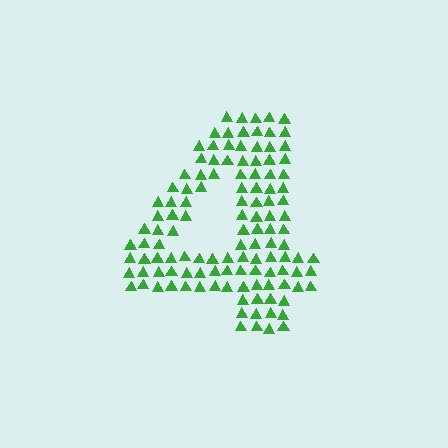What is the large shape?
The large shape is the digit 4.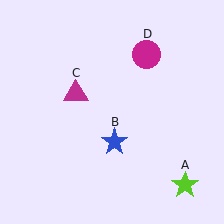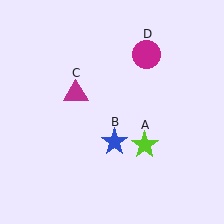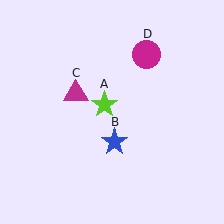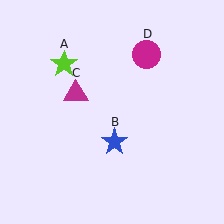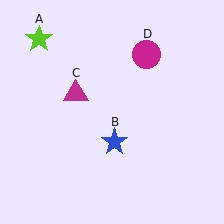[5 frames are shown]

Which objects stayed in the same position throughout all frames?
Blue star (object B) and magenta triangle (object C) and magenta circle (object D) remained stationary.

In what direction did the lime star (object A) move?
The lime star (object A) moved up and to the left.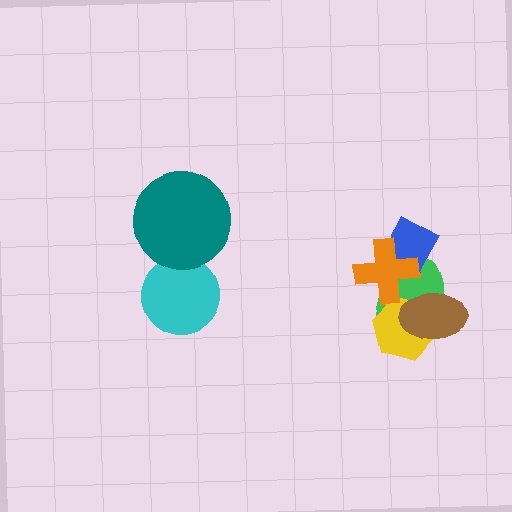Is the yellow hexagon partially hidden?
Yes, it is partially covered by another shape.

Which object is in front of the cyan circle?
The teal circle is in front of the cyan circle.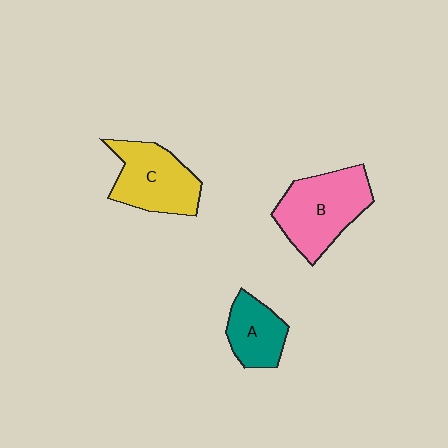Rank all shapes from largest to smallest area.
From largest to smallest: B (pink), C (yellow), A (teal).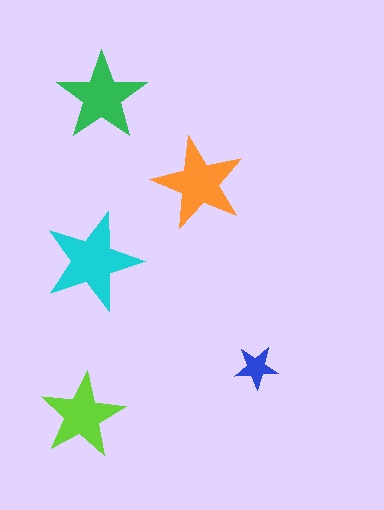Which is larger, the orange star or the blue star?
The orange one.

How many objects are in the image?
There are 5 objects in the image.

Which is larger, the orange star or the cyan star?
The cyan one.